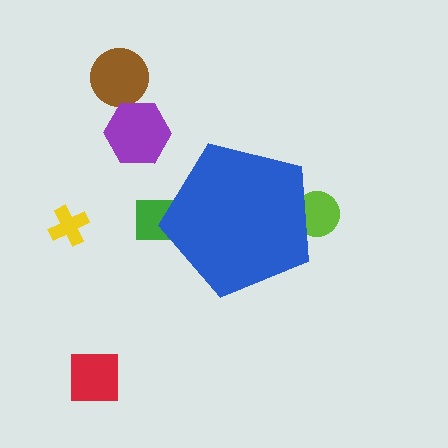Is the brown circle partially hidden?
No, the brown circle is fully visible.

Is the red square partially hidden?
No, the red square is fully visible.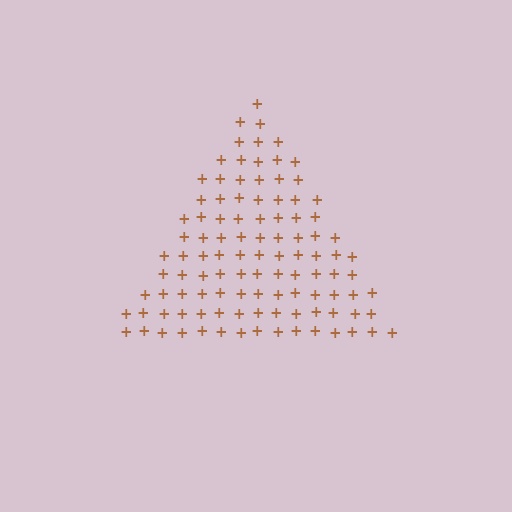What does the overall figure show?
The overall figure shows a triangle.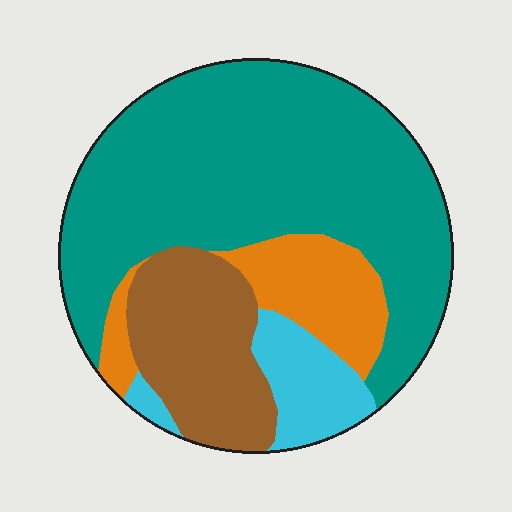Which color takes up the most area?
Teal, at roughly 60%.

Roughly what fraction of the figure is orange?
Orange covers around 15% of the figure.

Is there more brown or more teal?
Teal.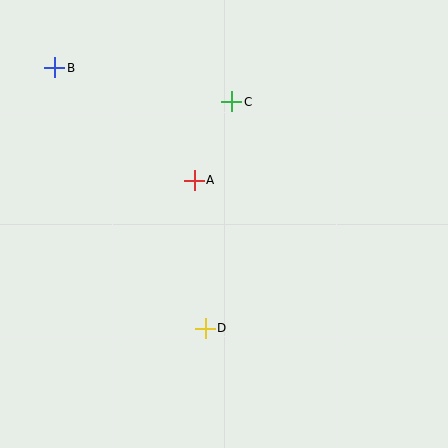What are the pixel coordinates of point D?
Point D is at (205, 328).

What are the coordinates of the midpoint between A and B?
The midpoint between A and B is at (124, 124).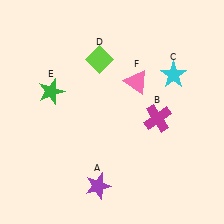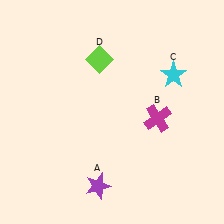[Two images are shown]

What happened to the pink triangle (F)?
The pink triangle (F) was removed in Image 2. It was in the top-right area of Image 1.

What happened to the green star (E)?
The green star (E) was removed in Image 2. It was in the top-left area of Image 1.